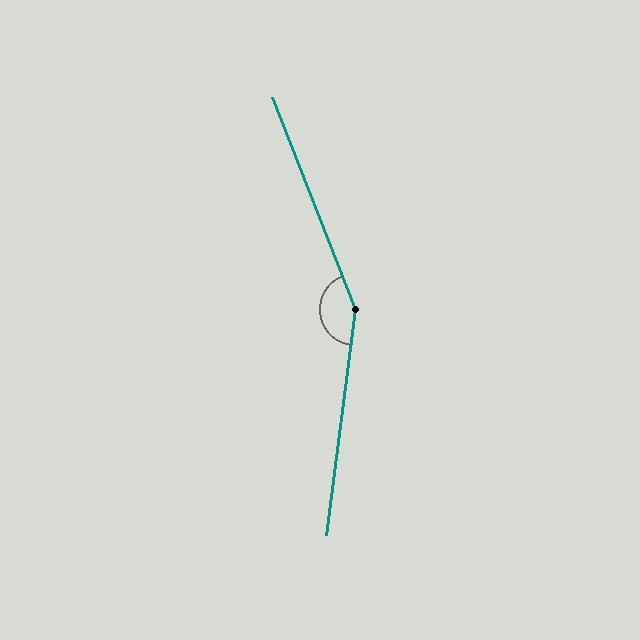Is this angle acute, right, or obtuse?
It is obtuse.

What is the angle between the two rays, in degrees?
Approximately 152 degrees.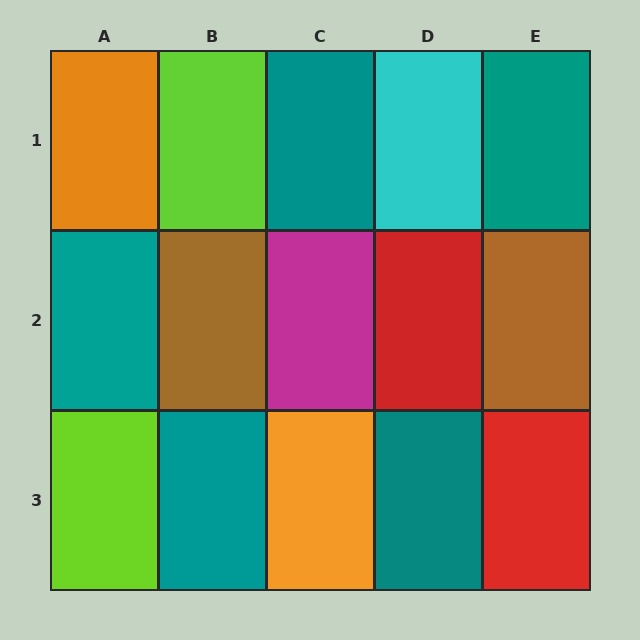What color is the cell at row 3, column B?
Teal.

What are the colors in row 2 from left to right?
Teal, brown, magenta, red, brown.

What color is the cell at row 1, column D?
Cyan.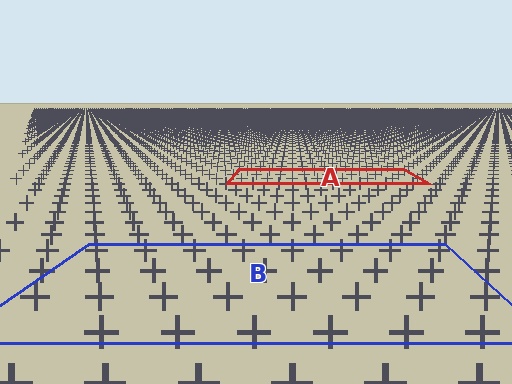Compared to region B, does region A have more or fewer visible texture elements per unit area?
Region A has more texture elements per unit area — they are packed more densely because it is farther away.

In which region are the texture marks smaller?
The texture marks are smaller in region A, because it is farther away.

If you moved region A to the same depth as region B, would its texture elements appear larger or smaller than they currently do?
They would appear larger. At a closer depth, the same texture elements are projected at a bigger on-screen size.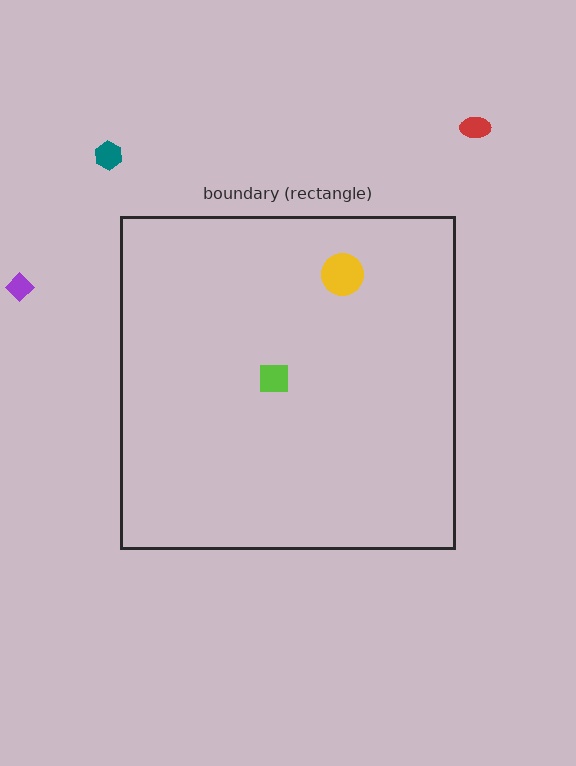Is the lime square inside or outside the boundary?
Inside.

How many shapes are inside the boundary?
2 inside, 3 outside.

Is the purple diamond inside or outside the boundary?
Outside.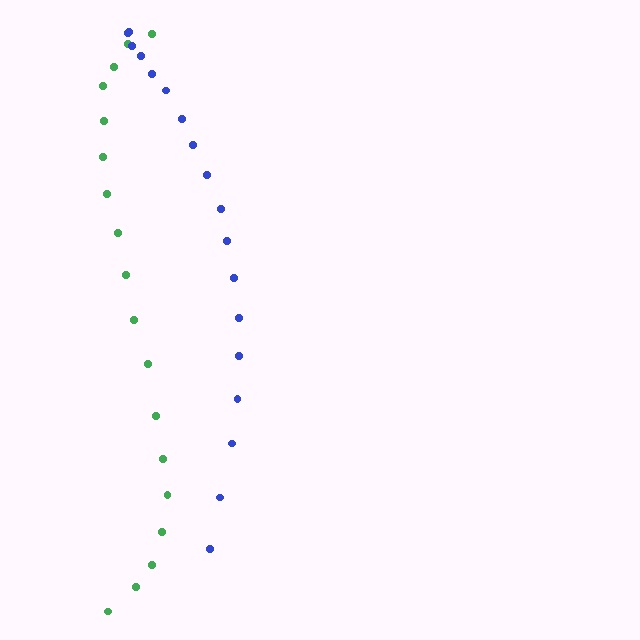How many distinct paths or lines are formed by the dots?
There are 2 distinct paths.